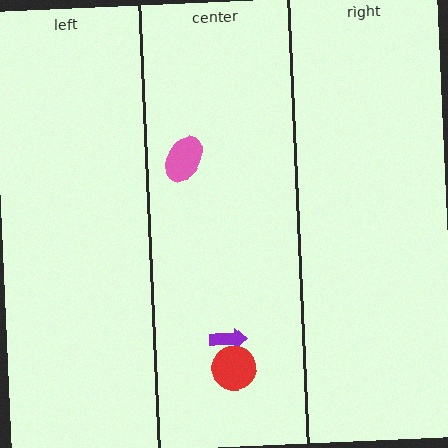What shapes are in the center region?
The purple arrow, the red circle, the pink ellipse.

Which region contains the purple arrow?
The center region.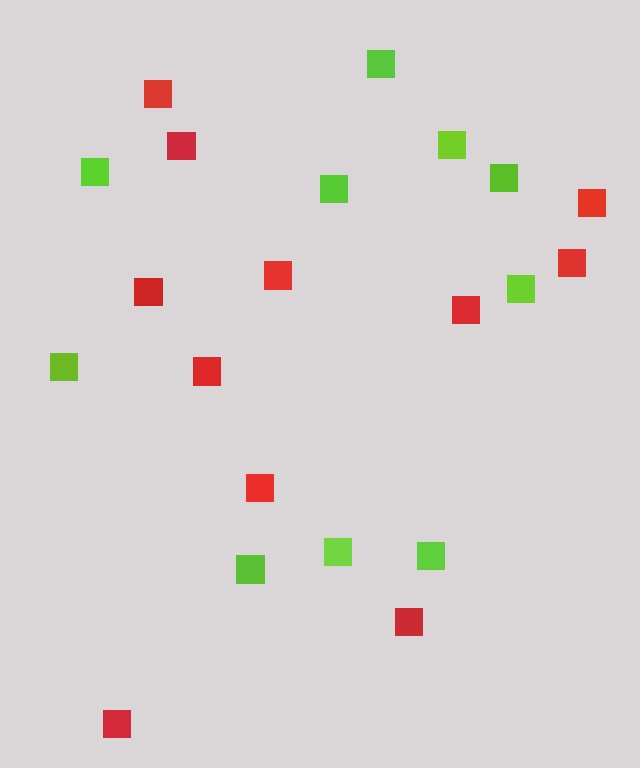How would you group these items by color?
There are 2 groups: one group of red squares (11) and one group of lime squares (10).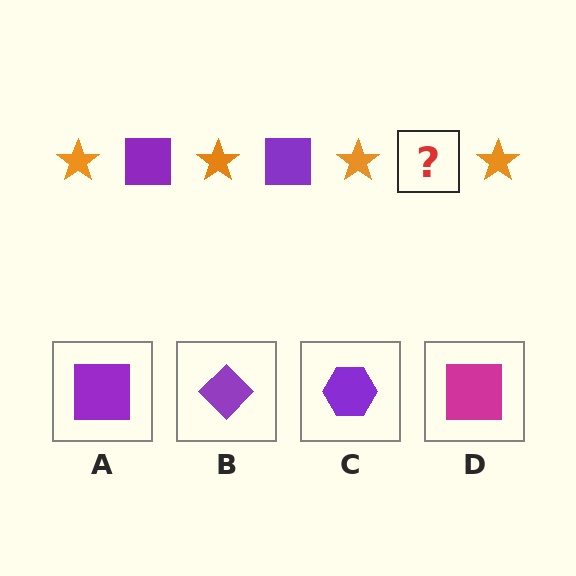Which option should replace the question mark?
Option A.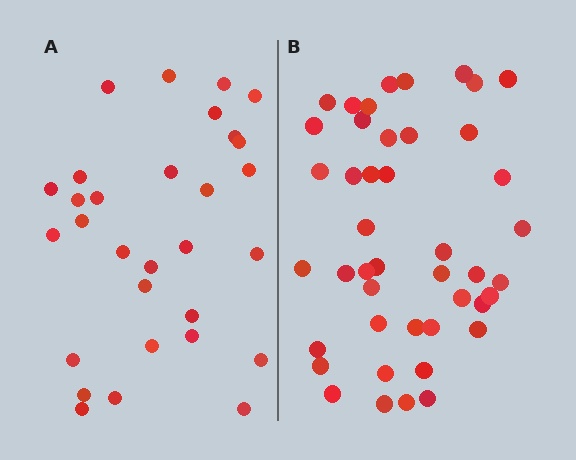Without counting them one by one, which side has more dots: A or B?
Region B (the right region) has more dots.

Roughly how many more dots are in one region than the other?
Region B has approximately 15 more dots than region A.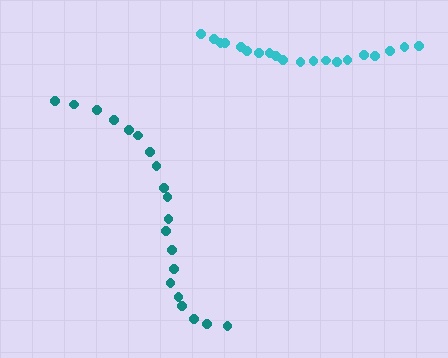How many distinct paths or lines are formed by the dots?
There are 2 distinct paths.